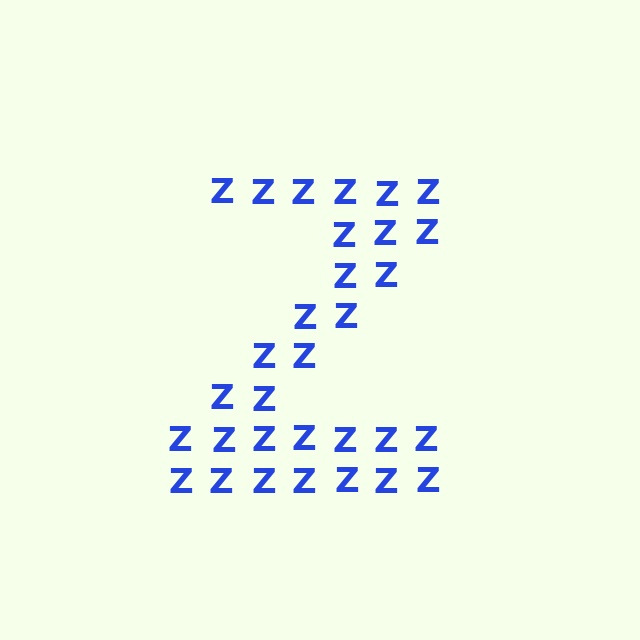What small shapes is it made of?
It is made of small letter Z's.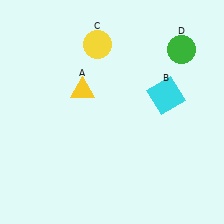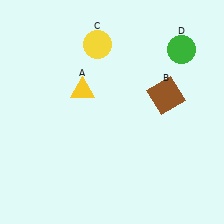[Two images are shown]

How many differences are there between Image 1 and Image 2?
There is 1 difference between the two images.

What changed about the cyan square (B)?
In Image 1, B is cyan. In Image 2, it changed to brown.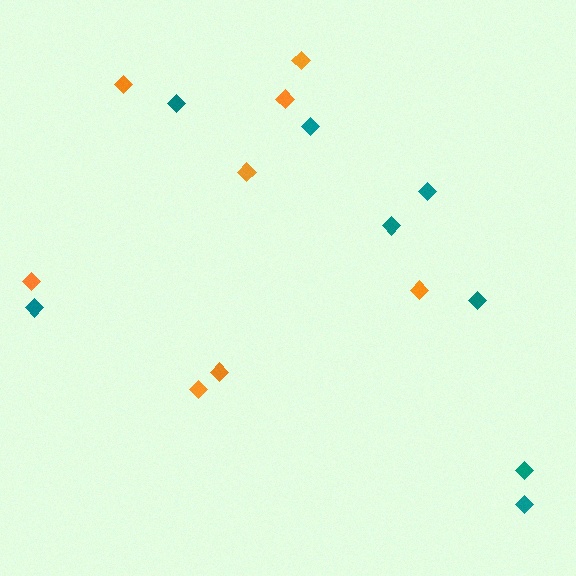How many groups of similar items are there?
There are 2 groups: one group of orange diamonds (8) and one group of teal diamonds (8).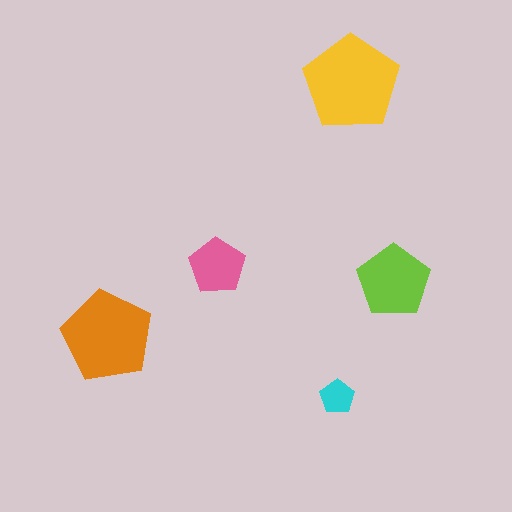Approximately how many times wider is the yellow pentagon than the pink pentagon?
About 1.5 times wider.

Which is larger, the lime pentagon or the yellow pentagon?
The yellow one.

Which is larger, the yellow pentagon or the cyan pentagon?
The yellow one.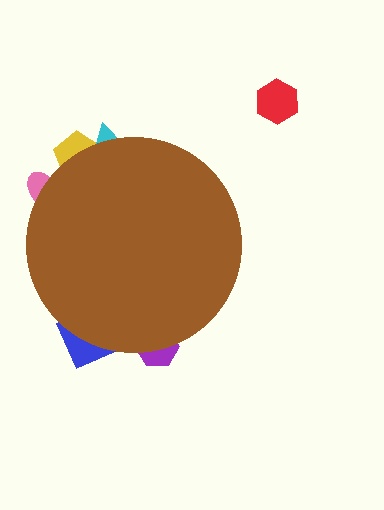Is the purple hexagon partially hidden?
Yes, the purple hexagon is partially hidden behind the brown circle.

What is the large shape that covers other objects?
A brown circle.